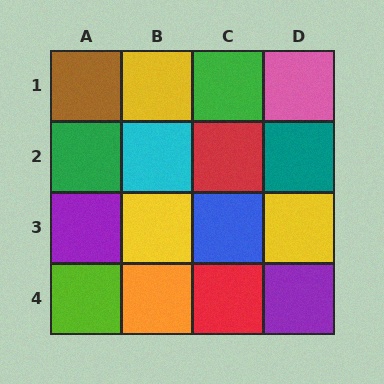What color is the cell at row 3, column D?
Yellow.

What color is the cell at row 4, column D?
Purple.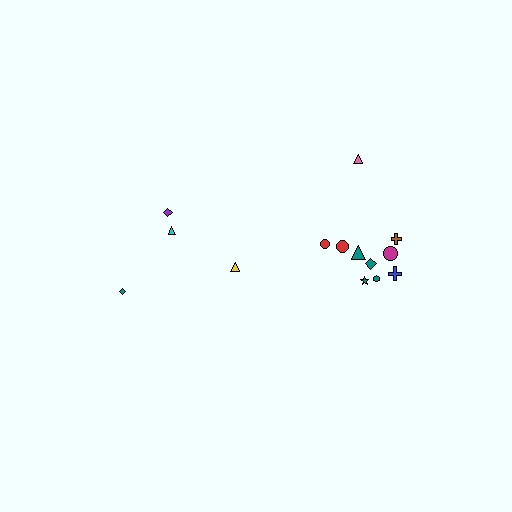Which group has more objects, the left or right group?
The right group.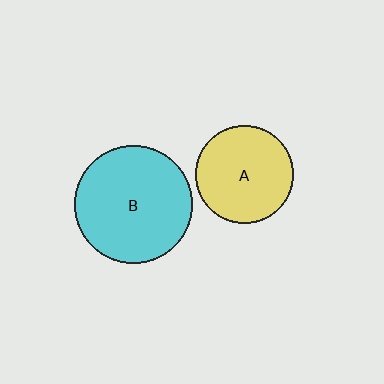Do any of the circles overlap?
No, none of the circles overlap.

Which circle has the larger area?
Circle B (cyan).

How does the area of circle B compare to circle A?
Approximately 1.4 times.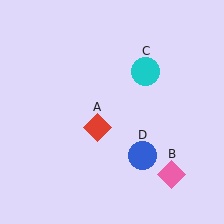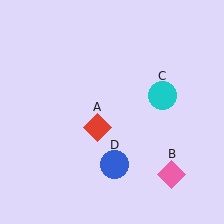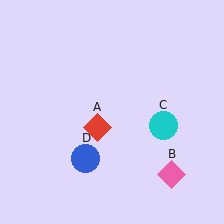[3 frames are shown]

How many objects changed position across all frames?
2 objects changed position: cyan circle (object C), blue circle (object D).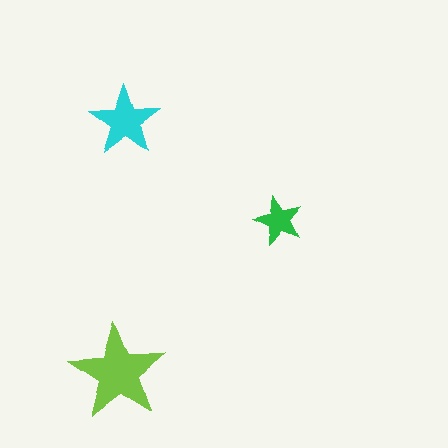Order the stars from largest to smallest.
the lime one, the cyan one, the green one.